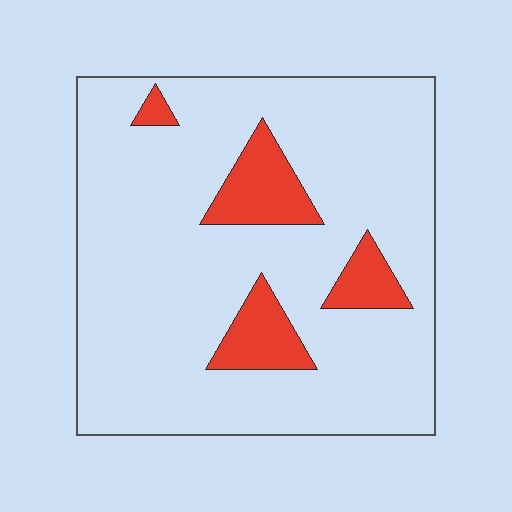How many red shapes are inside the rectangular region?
4.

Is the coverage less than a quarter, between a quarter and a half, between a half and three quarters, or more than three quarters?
Less than a quarter.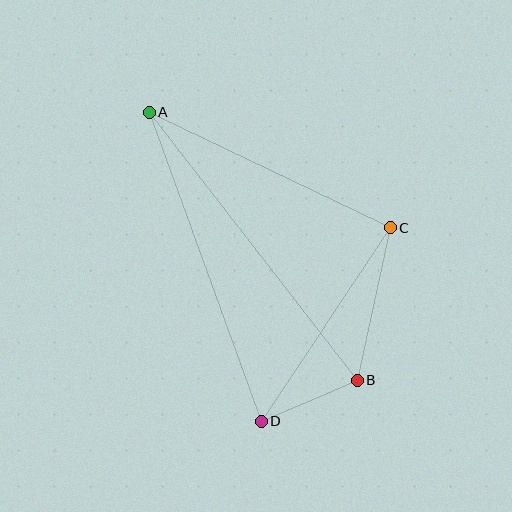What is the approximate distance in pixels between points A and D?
The distance between A and D is approximately 329 pixels.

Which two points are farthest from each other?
Points A and B are farthest from each other.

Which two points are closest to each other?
Points B and D are closest to each other.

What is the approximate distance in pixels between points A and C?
The distance between A and C is approximately 267 pixels.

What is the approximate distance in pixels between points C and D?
The distance between C and D is approximately 232 pixels.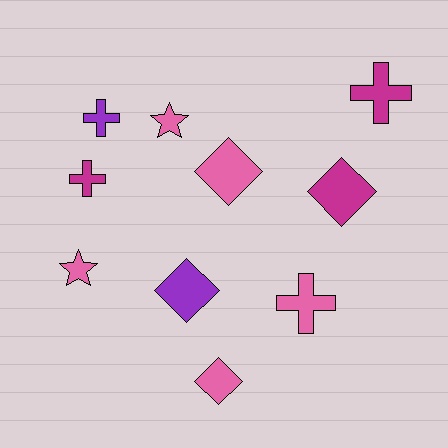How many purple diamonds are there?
There is 1 purple diamond.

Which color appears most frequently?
Pink, with 5 objects.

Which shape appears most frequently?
Cross, with 4 objects.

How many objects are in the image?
There are 10 objects.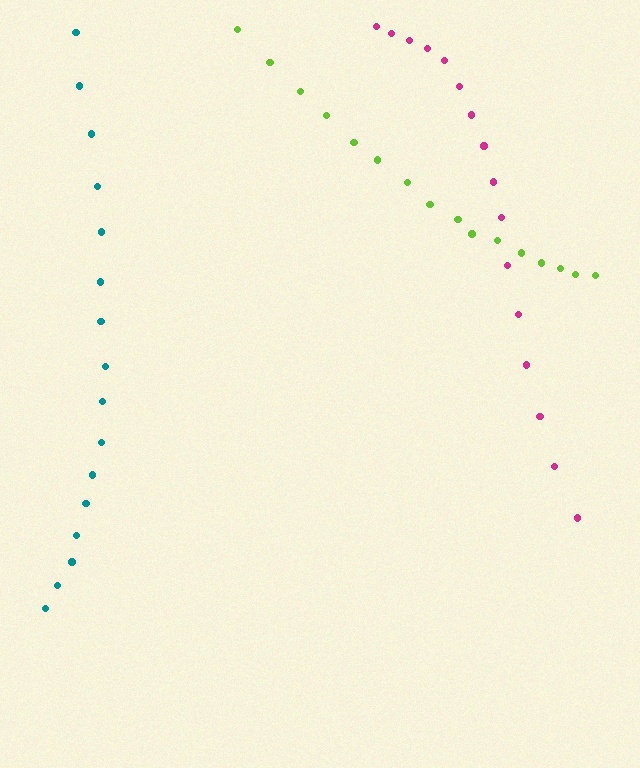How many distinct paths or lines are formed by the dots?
There are 3 distinct paths.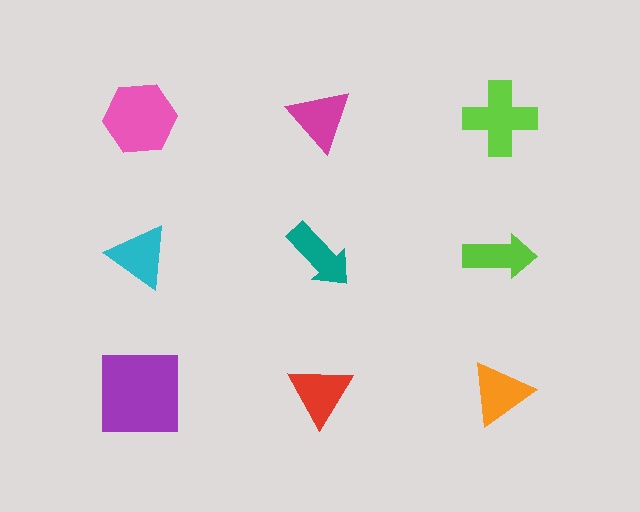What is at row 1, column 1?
A pink hexagon.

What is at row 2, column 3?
A lime arrow.